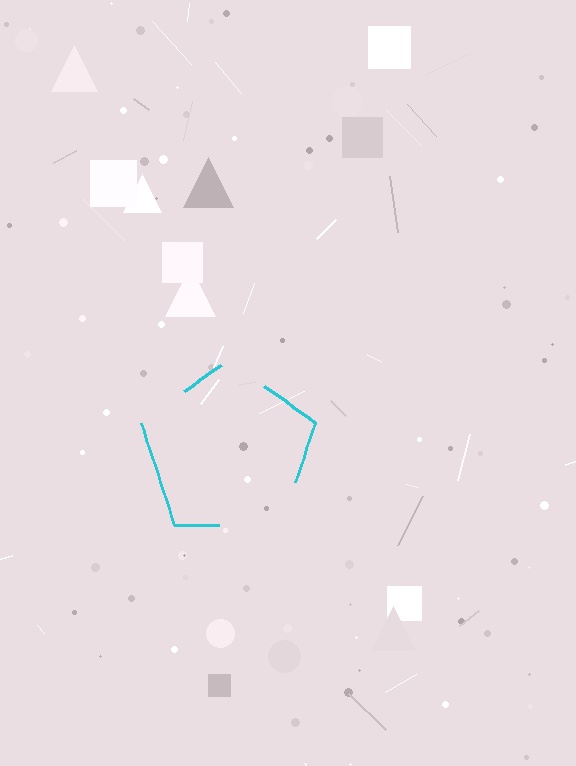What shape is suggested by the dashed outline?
The dashed outline suggests a pentagon.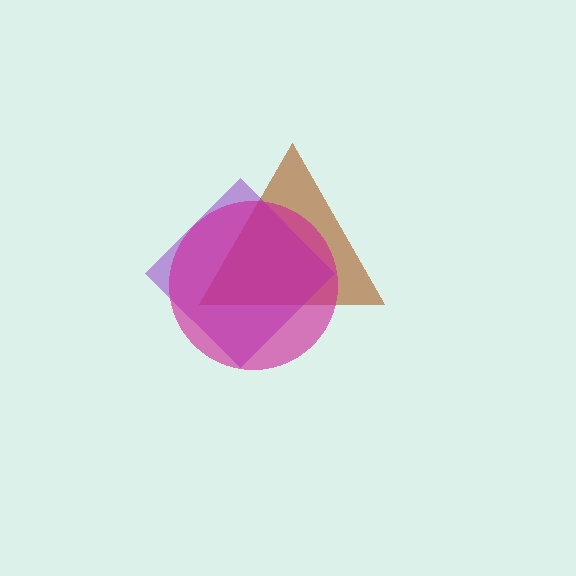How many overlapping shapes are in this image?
There are 3 overlapping shapes in the image.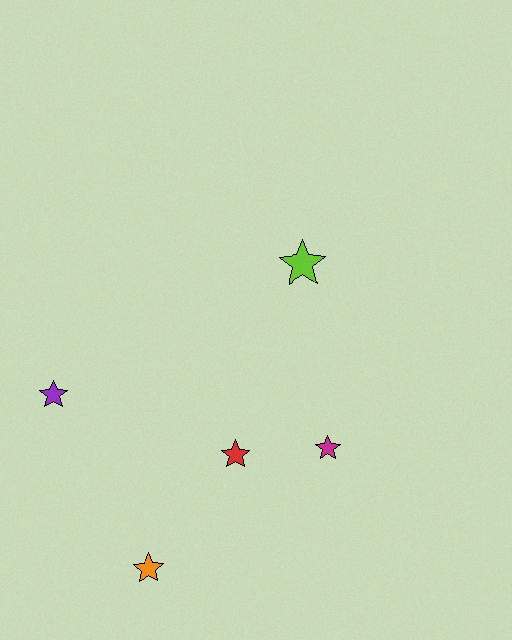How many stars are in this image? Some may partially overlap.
There are 5 stars.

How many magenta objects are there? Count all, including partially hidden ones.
There is 1 magenta object.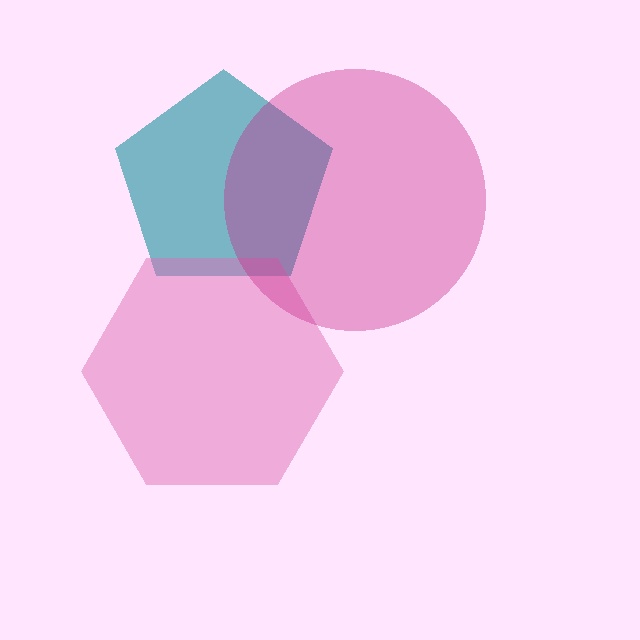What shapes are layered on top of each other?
The layered shapes are: a teal pentagon, a pink hexagon, a magenta circle.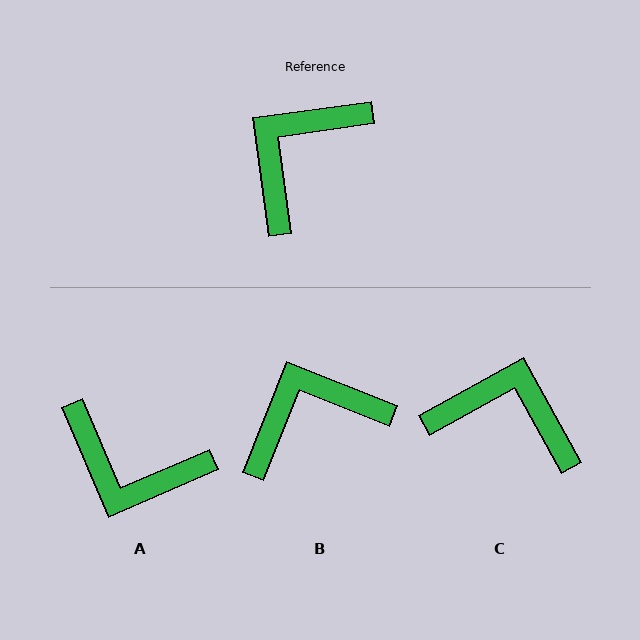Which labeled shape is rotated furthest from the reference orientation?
A, about 106 degrees away.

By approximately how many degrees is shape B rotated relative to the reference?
Approximately 29 degrees clockwise.